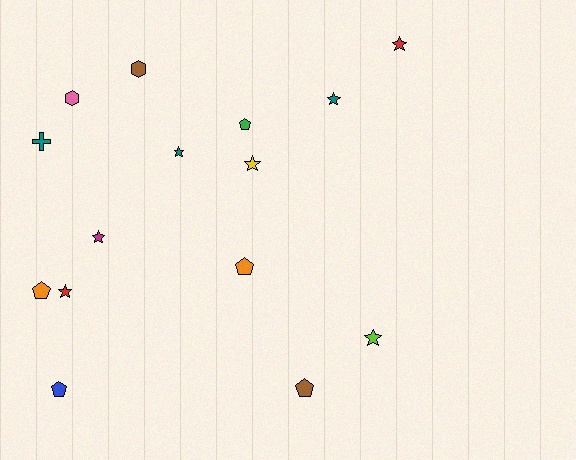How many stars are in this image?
There are 7 stars.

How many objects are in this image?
There are 15 objects.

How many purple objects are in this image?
There are no purple objects.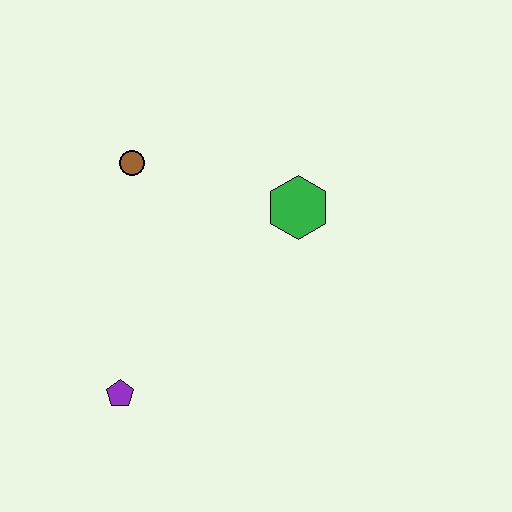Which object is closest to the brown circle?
The green hexagon is closest to the brown circle.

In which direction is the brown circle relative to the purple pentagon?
The brown circle is above the purple pentagon.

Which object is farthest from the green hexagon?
The purple pentagon is farthest from the green hexagon.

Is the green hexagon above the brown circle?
No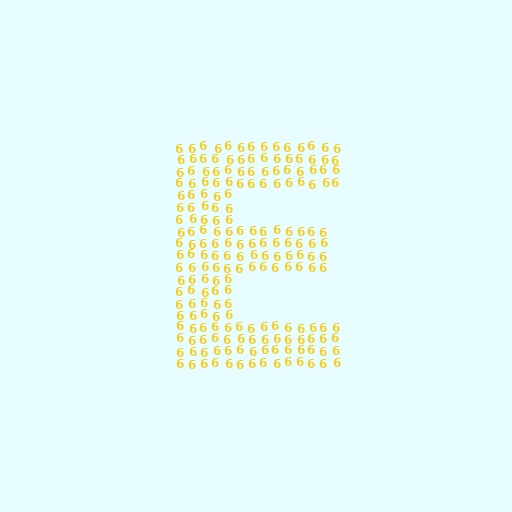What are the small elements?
The small elements are digit 6's.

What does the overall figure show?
The overall figure shows the letter E.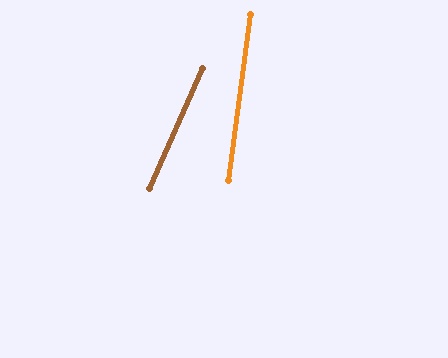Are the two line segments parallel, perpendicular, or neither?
Neither parallel nor perpendicular — they differ by about 16°.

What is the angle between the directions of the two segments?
Approximately 16 degrees.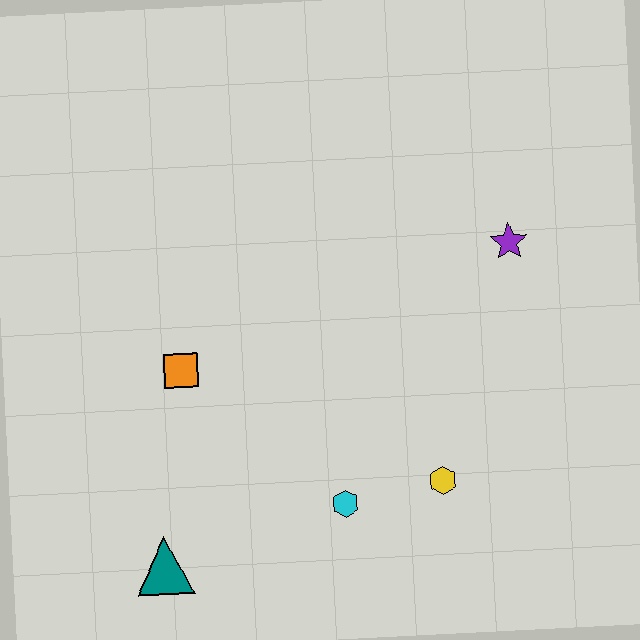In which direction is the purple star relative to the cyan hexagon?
The purple star is above the cyan hexagon.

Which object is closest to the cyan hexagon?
The yellow hexagon is closest to the cyan hexagon.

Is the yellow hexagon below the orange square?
Yes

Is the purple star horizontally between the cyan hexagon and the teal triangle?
No